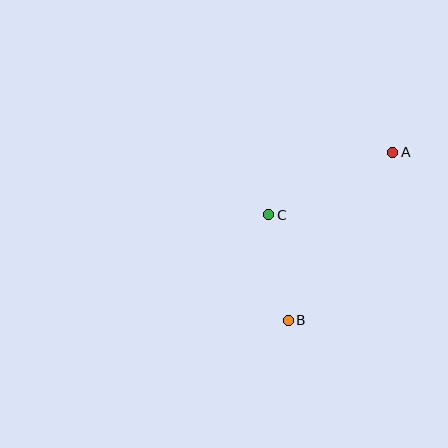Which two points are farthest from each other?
Points A and B are farthest from each other.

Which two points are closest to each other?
Points B and C are closest to each other.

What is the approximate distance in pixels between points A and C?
The distance between A and C is approximately 139 pixels.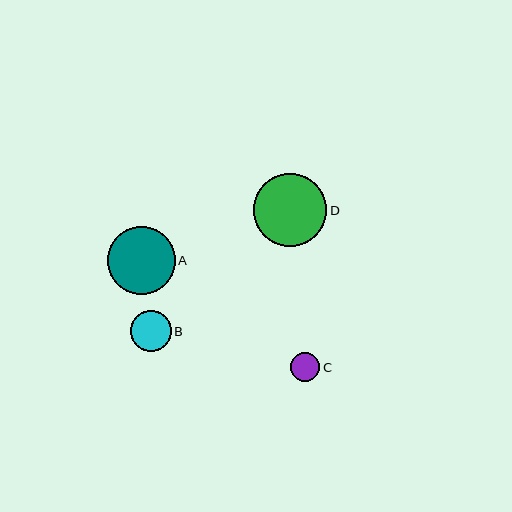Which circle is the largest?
Circle D is the largest with a size of approximately 73 pixels.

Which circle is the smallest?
Circle C is the smallest with a size of approximately 29 pixels.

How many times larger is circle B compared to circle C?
Circle B is approximately 1.4 times the size of circle C.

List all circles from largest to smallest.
From largest to smallest: D, A, B, C.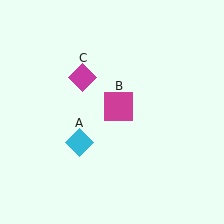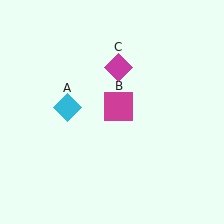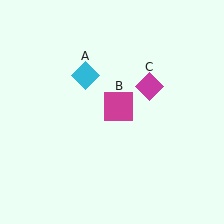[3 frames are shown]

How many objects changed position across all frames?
2 objects changed position: cyan diamond (object A), magenta diamond (object C).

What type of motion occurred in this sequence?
The cyan diamond (object A), magenta diamond (object C) rotated clockwise around the center of the scene.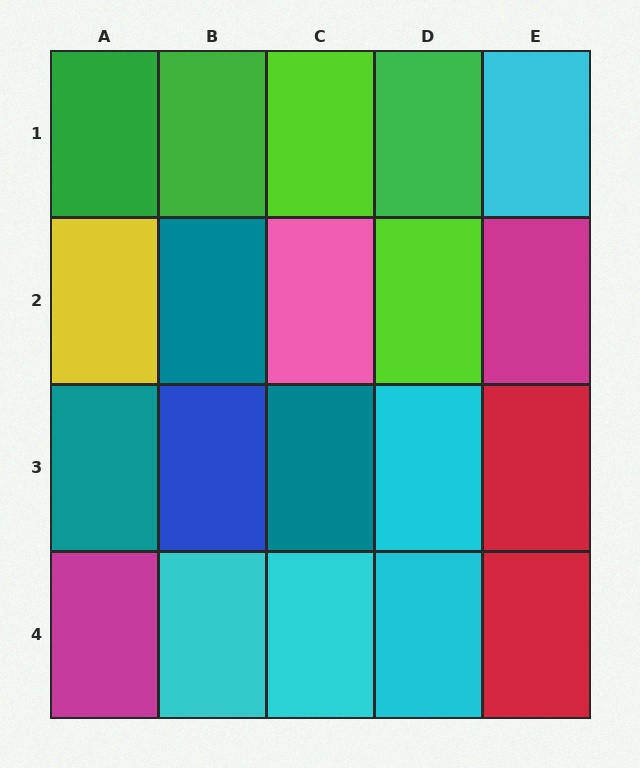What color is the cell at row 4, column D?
Cyan.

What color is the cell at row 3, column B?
Blue.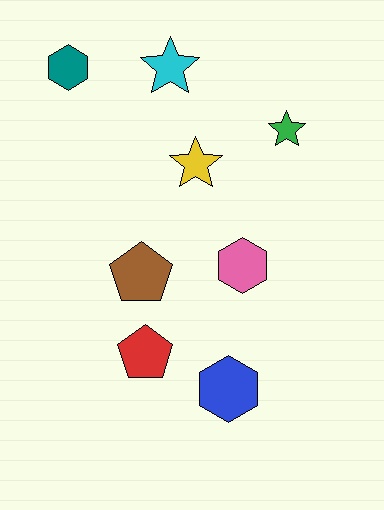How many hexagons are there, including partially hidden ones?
There are 3 hexagons.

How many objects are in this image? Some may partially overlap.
There are 8 objects.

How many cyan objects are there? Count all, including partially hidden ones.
There is 1 cyan object.